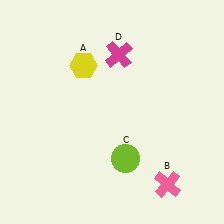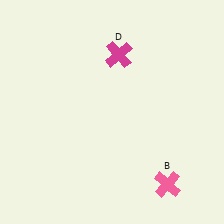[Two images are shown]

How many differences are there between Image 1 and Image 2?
There are 2 differences between the two images.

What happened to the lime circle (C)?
The lime circle (C) was removed in Image 2. It was in the bottom-right area of Image 1.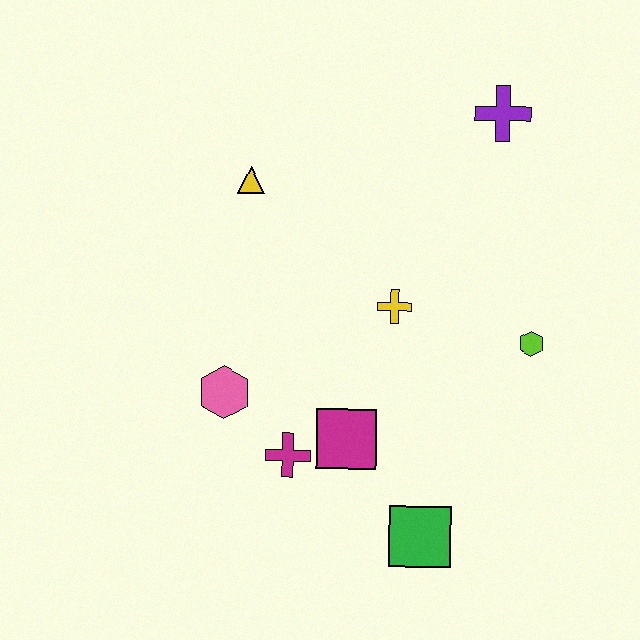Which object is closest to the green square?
The magenta square is closest to the green square.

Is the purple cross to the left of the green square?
No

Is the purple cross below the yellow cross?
No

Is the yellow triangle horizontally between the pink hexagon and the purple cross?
Yes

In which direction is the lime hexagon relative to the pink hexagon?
The lime hexagon is to the right of the pink hexagon.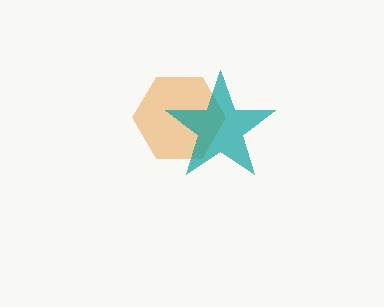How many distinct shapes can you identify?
There are 2 distinct shapes: an orange hexagon, a teal star.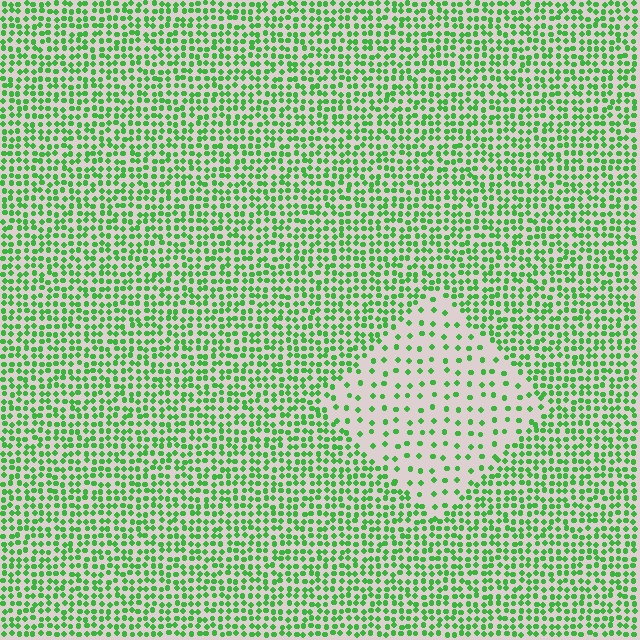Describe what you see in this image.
The image contains small green elements arranged at two different densities. A diamond-shaped region is visible where the elements are less densely packed than the surrounding area.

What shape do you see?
I see a diamond.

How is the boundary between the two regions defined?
The boundary is defined by a change in element density (approximately 2.6x ratio). All elements are the same color, size, and shape.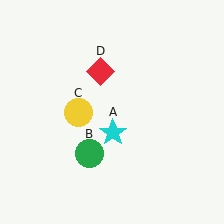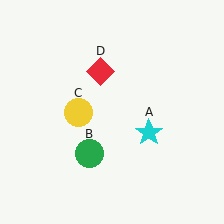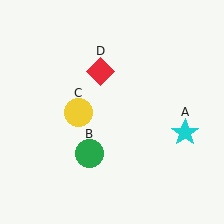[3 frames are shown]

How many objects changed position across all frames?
1 object changed position: cyan star (object A).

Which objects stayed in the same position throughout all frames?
Green circle (object B) and yellow circle (object C) and red diamond (object D) remained stationary.